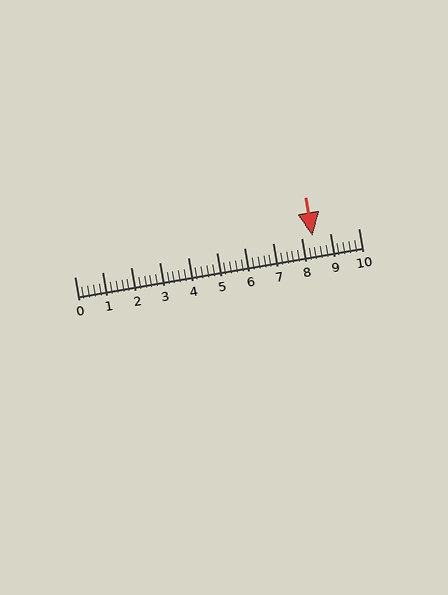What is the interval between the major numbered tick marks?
The major tick marks are spaced 1 units apart.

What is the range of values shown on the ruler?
The ruler shows values from 0 to 10.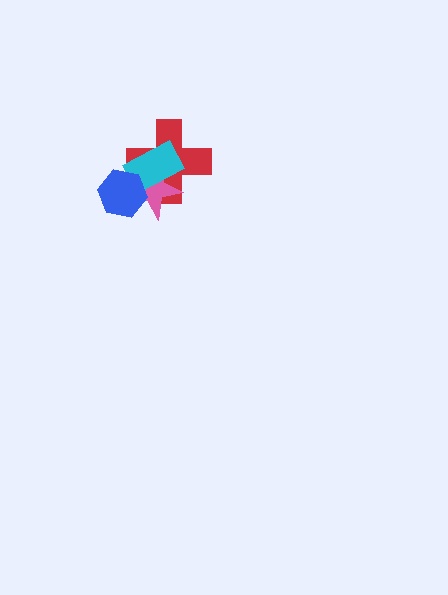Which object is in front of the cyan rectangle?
The blue hexagon is in front of the cyan rectangle.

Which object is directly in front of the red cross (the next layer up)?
The pink star is directly in front of the red cross.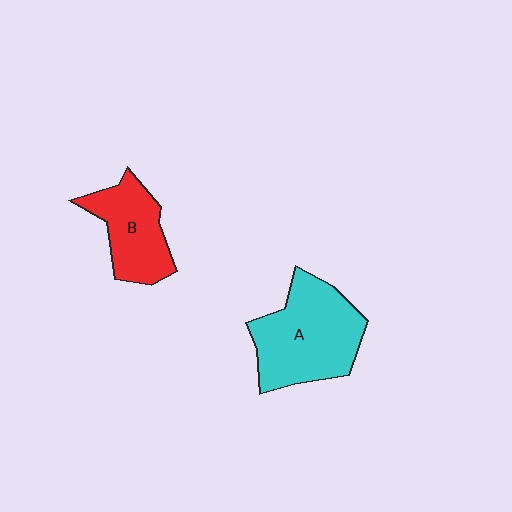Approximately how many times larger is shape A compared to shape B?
Approximately 1.5 times.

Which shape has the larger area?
Shape A (cyan).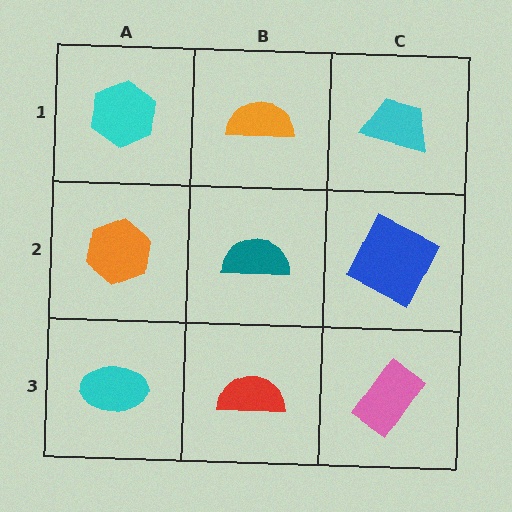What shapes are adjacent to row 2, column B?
An orange semicircle (row 1, column B), a red semicircle (row 3, column B), an orange hexagon (row 2, column A), a blue square (row 2, column C).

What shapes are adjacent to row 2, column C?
A cyan trapezoid (row 1, column C), a pink rectangle (row 3, column C), a teal semicircle (row 2, column B).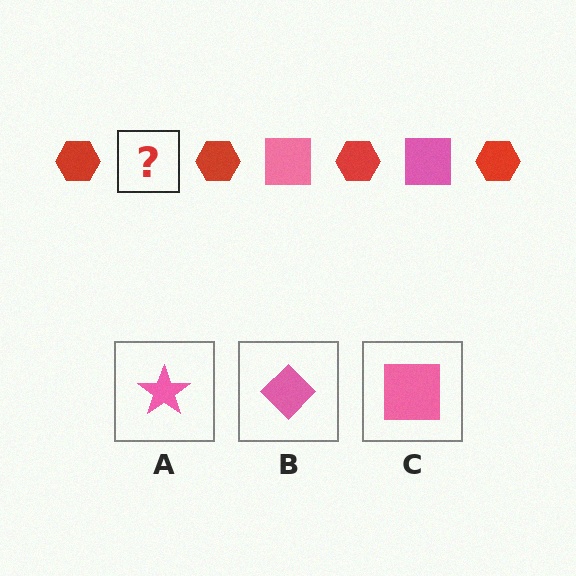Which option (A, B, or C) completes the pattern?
C.